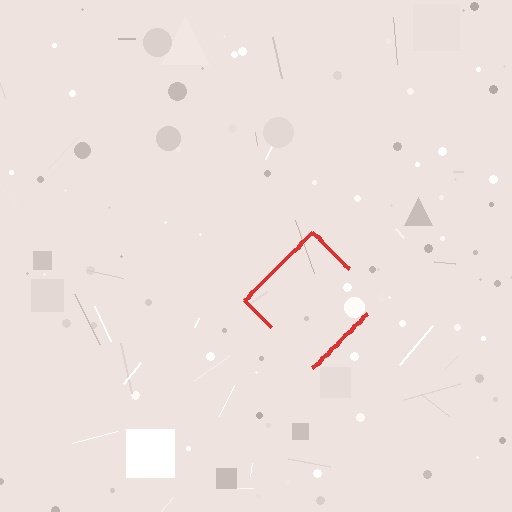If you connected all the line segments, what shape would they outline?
They would outline a diamond.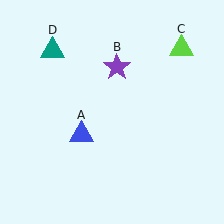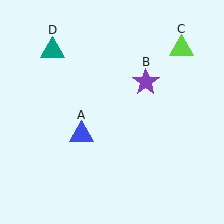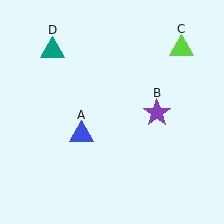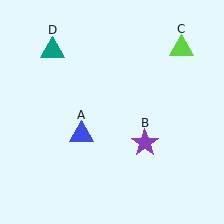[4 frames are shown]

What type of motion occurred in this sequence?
The purple star (object B) rotated clockwise around the center of the scene.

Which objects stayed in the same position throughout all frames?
Blue triangle (object A) and lime triangle (object C) and teal triangle (object D) remained stationary.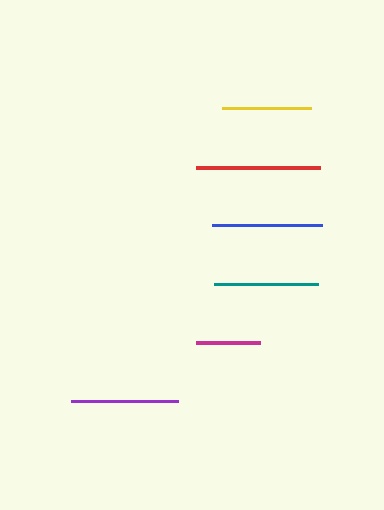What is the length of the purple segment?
The purple segment is approximately 107 pixels long.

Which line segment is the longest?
The red line is the longest at approximately 124 pixels.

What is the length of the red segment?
The red segment is approximately 124 pixels long.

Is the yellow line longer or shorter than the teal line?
The teal line is longer than the yellow line.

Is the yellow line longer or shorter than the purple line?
The purple line is longer than the yellow line.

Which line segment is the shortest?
The magenta line is the shortest at approximately 63 pixels.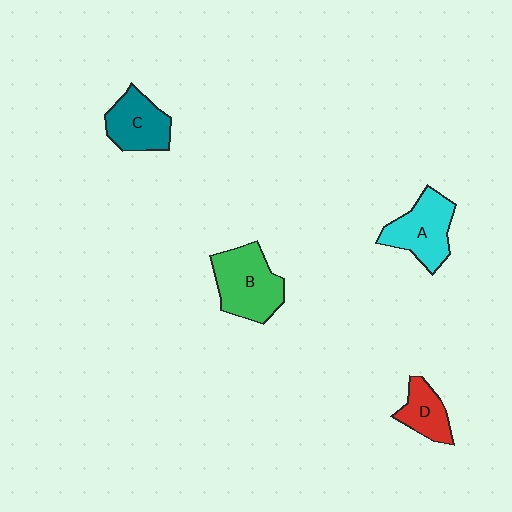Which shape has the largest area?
Shape B (green).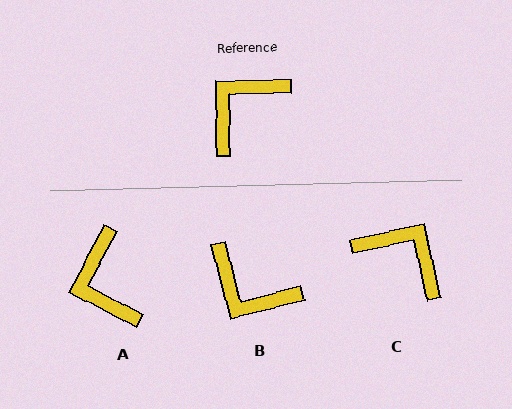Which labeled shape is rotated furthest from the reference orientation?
B, about 104 degrees away.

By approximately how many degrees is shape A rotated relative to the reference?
Approximately 62 degrees counter-clockwise.